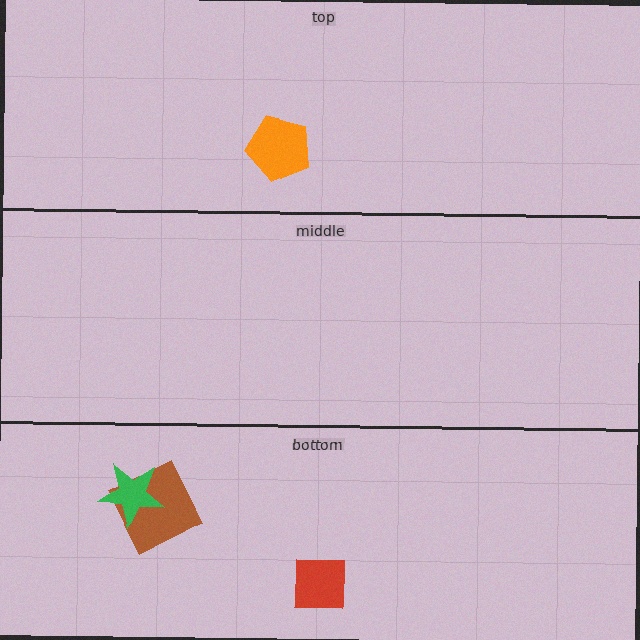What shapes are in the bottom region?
The brown square, the red square, the green star.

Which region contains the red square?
The bottom region.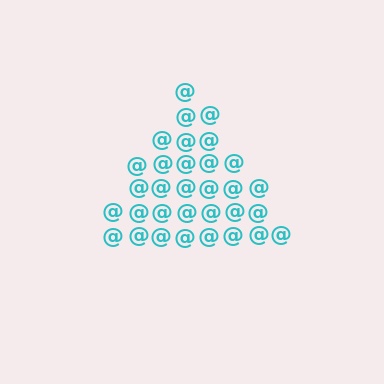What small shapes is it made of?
It is made of small at signs.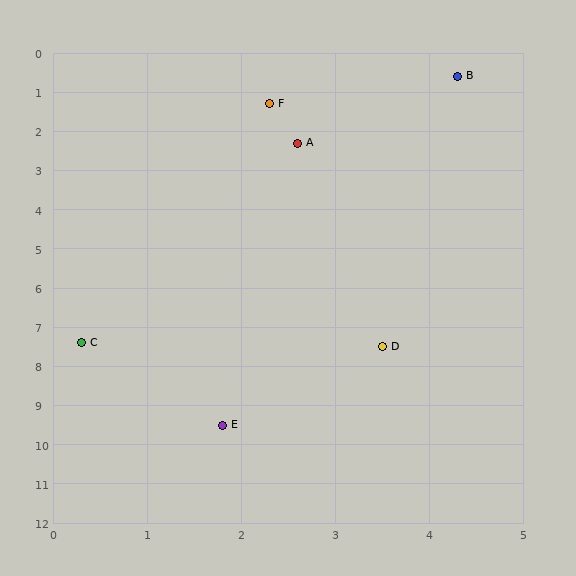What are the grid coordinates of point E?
Point E is at approximately (1.8, 9.5).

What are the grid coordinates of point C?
Point C is at approximately (0.3, 7.4).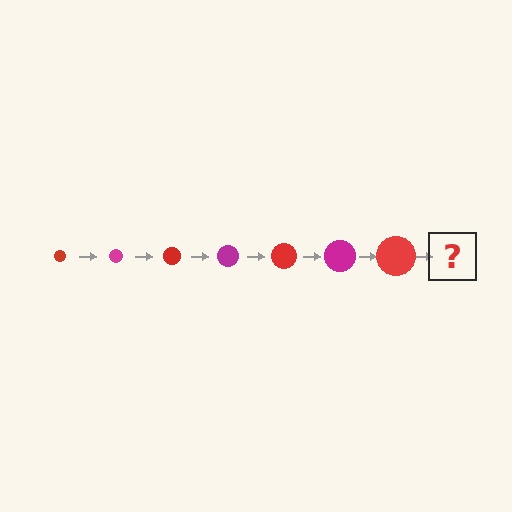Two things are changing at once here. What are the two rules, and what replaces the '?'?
The two rules are that the circle grows larger each step and the color cycles through red and magenta. The '?' should be a magenta circle, larger than the previous one.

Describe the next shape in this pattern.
It should be a magenta circle, larger than the previous one.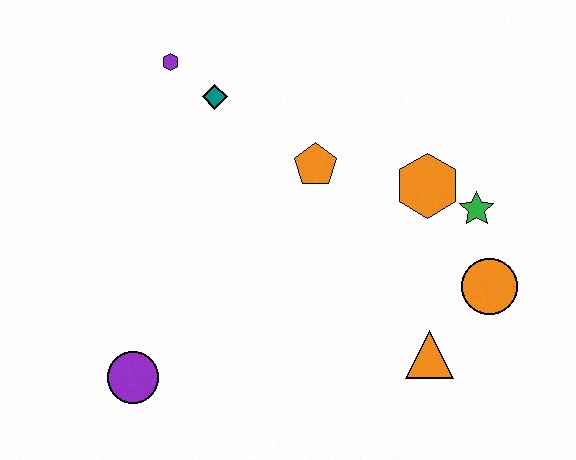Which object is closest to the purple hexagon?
The teal diamond is closest to the purple hexagon.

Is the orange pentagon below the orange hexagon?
No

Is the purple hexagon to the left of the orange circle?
Yes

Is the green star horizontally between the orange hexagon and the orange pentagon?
No